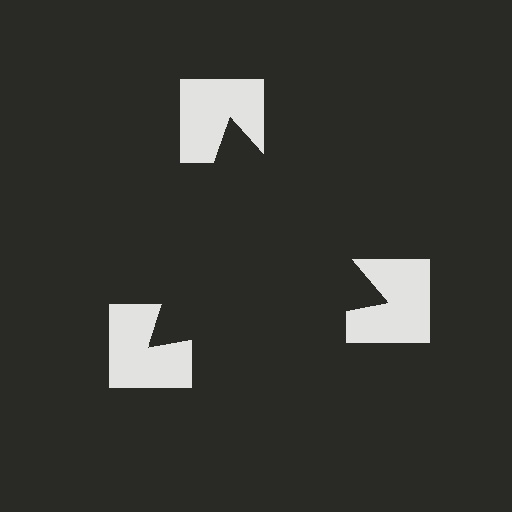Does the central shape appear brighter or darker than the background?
It typically appears slightly darker than the background, even though no actual brightness change is drawn.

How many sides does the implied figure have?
3 sides.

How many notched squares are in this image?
There are 3 — one at each vertex of the illusory triangle.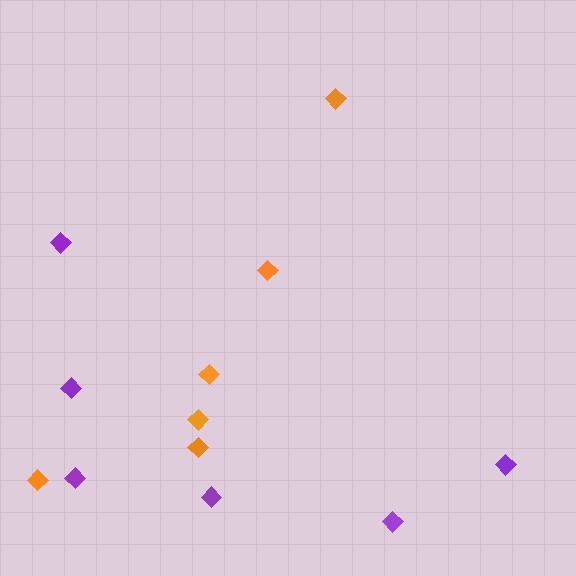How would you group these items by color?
There are 2 groups: one group of orange diamonds (6) and one group of purple diamonds (6).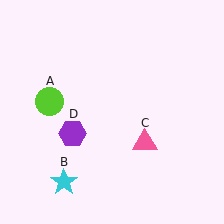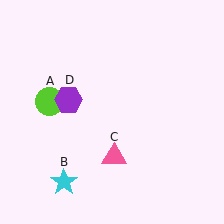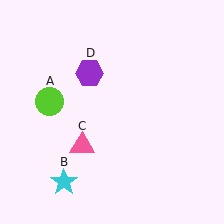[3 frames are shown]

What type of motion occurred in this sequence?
The pink triangle (object C), purple hexagon (object D) rotated clockwise around the center of the scene.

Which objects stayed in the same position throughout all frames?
Lime circle (object A) and cyan star (object B) remained stationary.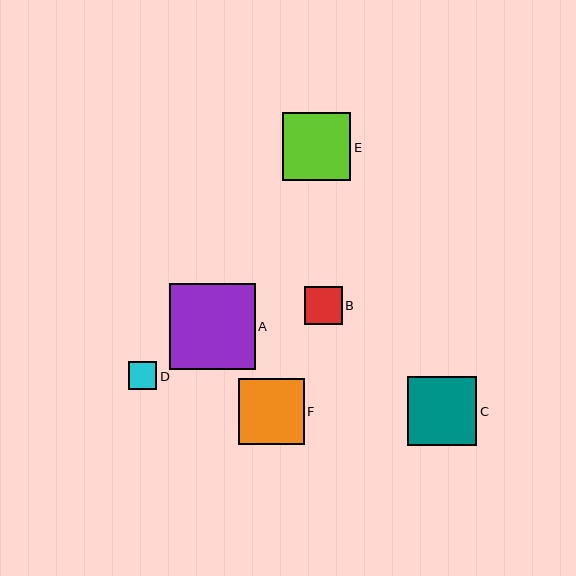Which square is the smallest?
Square D is the smallest with a size of approximately 28 pixels.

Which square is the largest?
Square A is the largest with a size of approximately 86 pixels.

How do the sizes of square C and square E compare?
Square C and square E are approximately the same size.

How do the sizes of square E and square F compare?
Square E and square F are approximately the same size.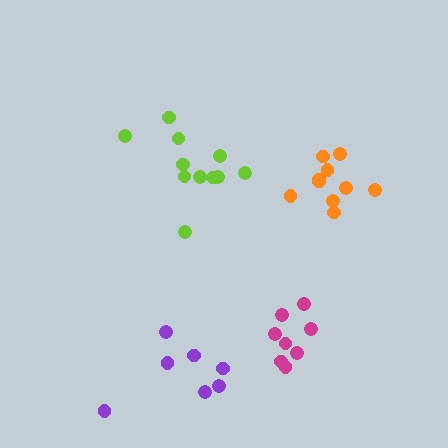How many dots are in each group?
Group 1: 7 dots, Group 2: 10 dots, Group 3: 11 dots, Group 4: 8 dots (36 total).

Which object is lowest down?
The purple cluster is bottommost.